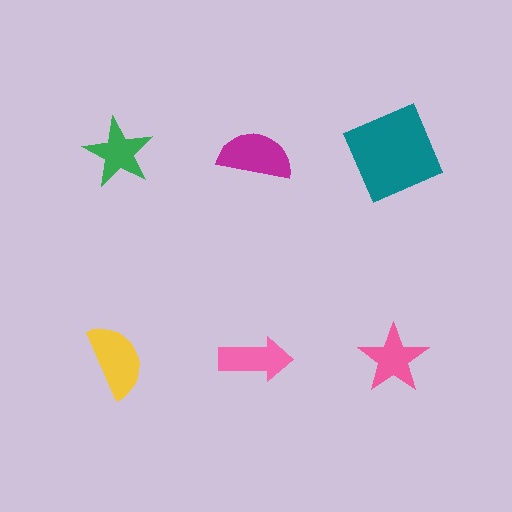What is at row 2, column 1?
A yellow semicircle.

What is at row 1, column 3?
A teal square.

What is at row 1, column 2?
A magenta semicircle.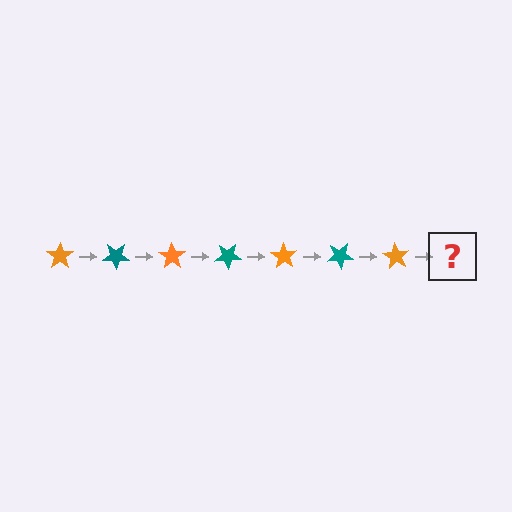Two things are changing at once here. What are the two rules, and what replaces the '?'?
The two rules are that it rotates 35 degrees each step and the color cycles through orange and teal. The '?' should be a teal star, rotated 245 degrees from the start.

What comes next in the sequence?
The next element should be a teal star, rotated 245 degrees from the start.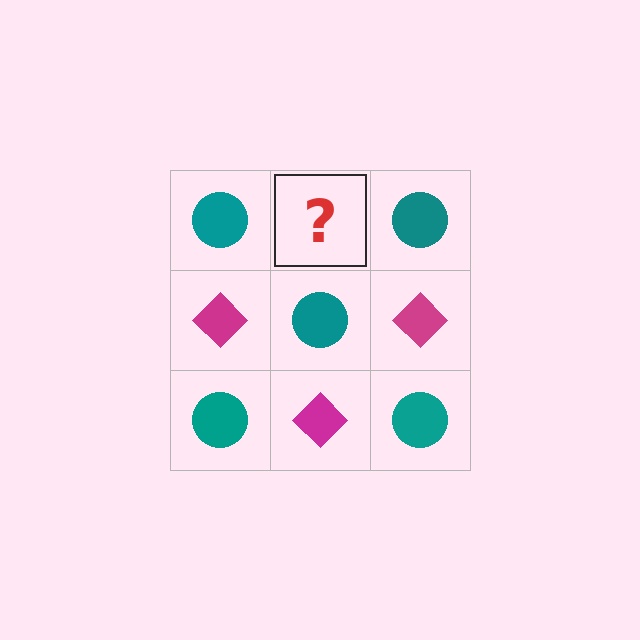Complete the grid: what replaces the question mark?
The question mark should be replaced with a magenta diamond.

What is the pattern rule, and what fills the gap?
The rule is that it alternates teal circle and magenta diamond in a checkerboard pattern. The gap should be filled with a magenta diamond.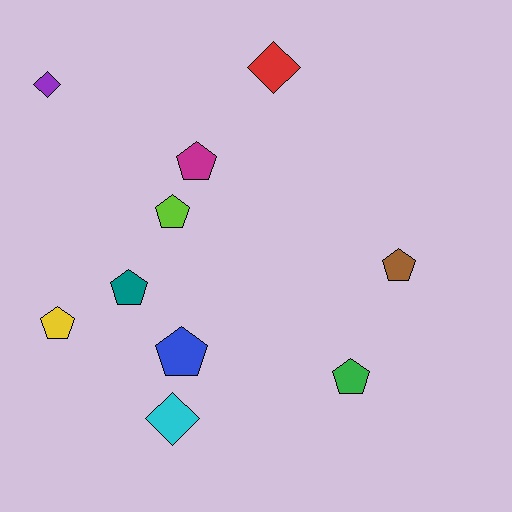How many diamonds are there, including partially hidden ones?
There are 3 diamonds.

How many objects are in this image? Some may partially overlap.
There are 10 objects.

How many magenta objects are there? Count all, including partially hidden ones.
There is 1 magenta object.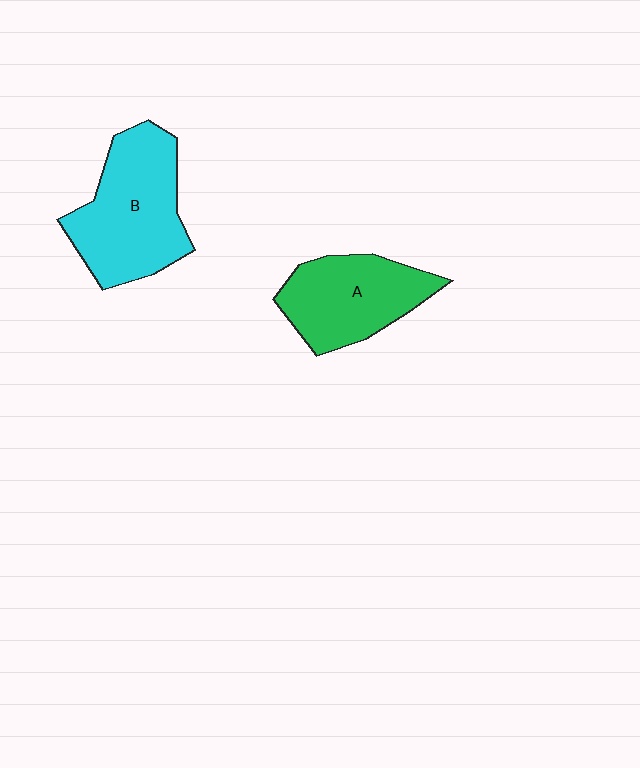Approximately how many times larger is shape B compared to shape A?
Approximately 1.2 times.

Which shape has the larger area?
Shape B (cyan).